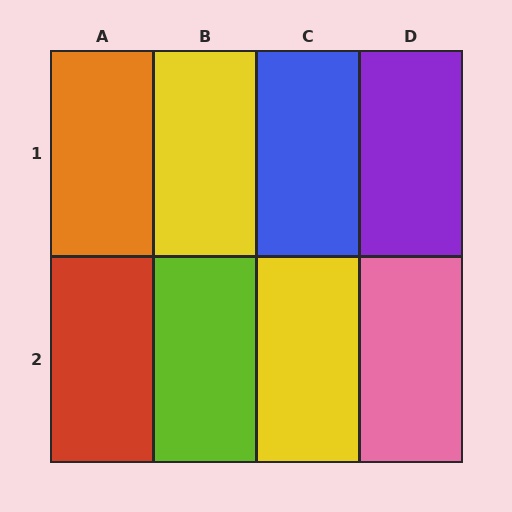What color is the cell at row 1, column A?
Orange.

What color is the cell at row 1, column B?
Yellow.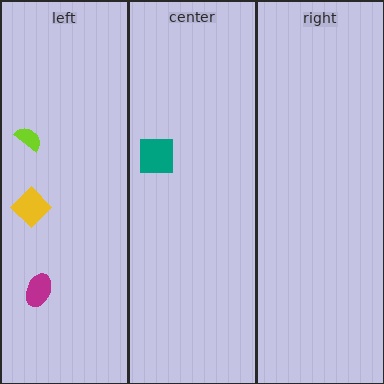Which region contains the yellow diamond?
The left region.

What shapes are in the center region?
The teal square.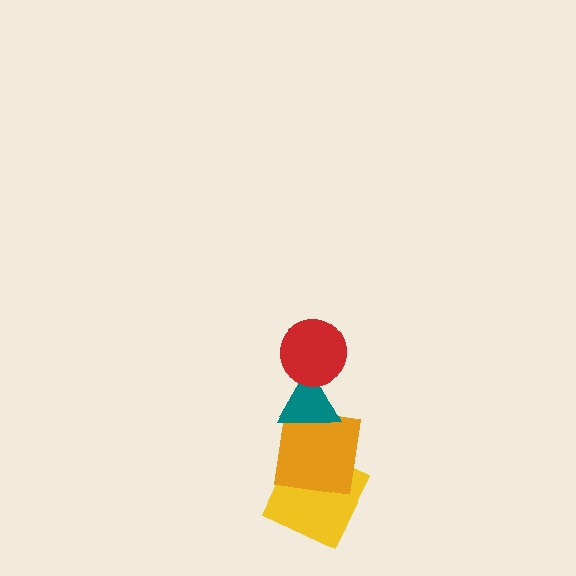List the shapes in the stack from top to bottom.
From top to bottom: the red circle, the teal triangle, the orange square, the yellow square.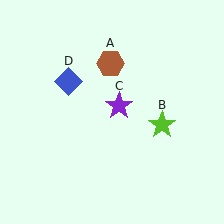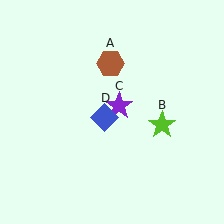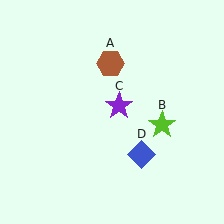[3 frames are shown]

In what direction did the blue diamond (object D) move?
The blue diamond (object D) moved down and to the right.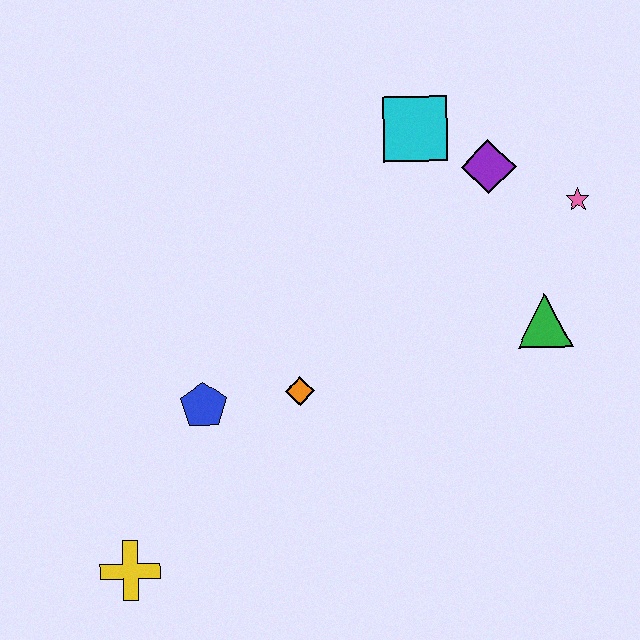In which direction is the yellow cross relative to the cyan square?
The yellow cross is below the cyan square.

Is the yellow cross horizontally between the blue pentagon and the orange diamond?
No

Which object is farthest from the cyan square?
The yellow cross is farthest from the cyan square.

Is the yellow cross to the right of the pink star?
No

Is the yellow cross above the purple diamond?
No